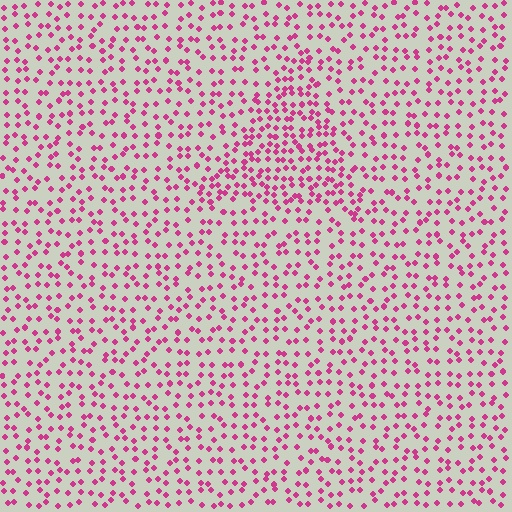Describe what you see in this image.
The image contains small magenta elements arranged at two different densities. A triangle-shaped region is visible where the elements are more densely packed than the surrounding area.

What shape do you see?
I see a triangle.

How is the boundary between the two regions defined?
The boundary is defined by a change in element density (approximately 1.7x ratio). All elements are the same color, size, and shape.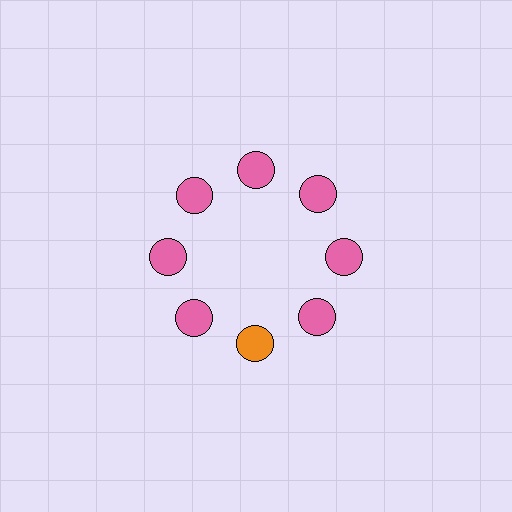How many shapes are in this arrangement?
There are 8 shapes arranged in a ring pattern.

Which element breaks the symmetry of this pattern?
The orange circle at roughly the 6 o'clock position breaks the symmetry. All other shapes are pink circles.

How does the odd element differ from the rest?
It has a different color: orange instead of pink.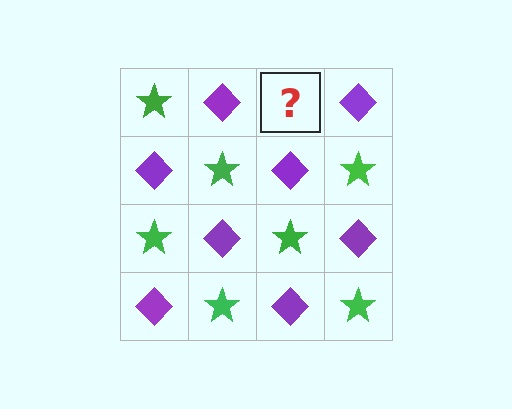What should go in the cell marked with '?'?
The missing cell should contain a green star.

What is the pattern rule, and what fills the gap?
The rule is that it alternates green star and purple diamond in a checkerboard pattern. The gap should be filled with a green star.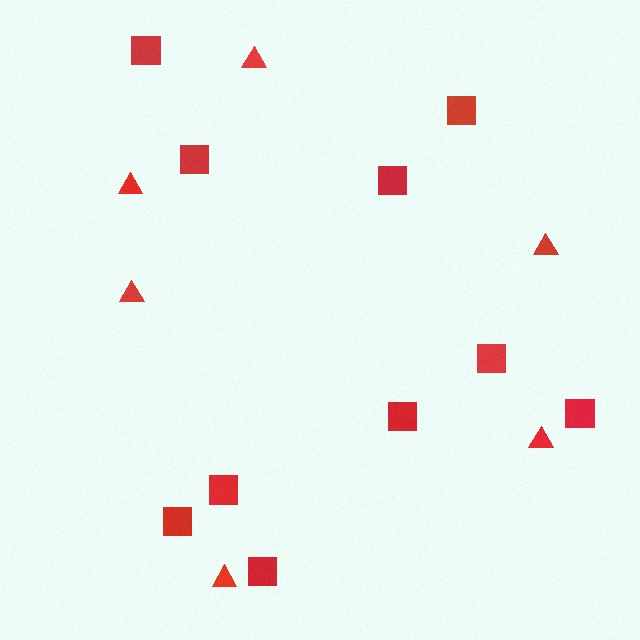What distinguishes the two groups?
There are 2 groups: one group of squares (10) and one group of triangles (6).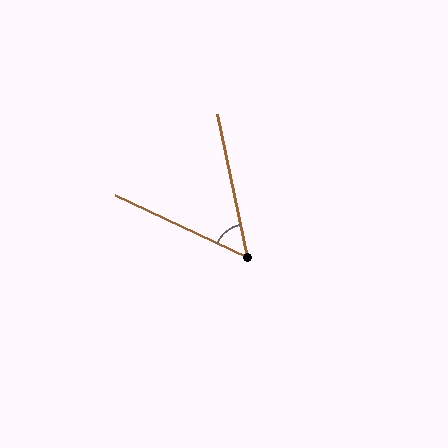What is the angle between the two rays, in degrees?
Approximately 53 degrees.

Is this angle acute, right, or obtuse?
It is acute.